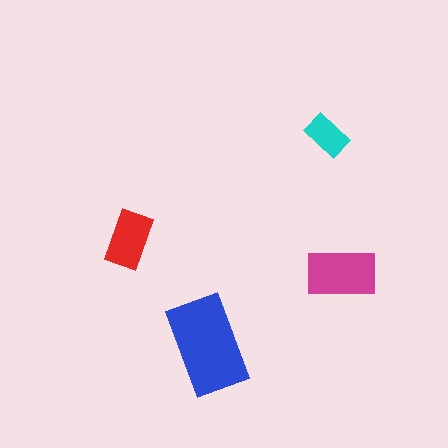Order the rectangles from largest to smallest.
the blue one, the magenta one, the red one, the cyan one.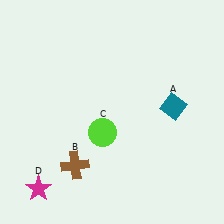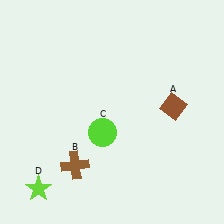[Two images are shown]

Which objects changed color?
A changed from teal to brown. D changed from magenta to lime.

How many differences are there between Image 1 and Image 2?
There are 2 differences between the two images.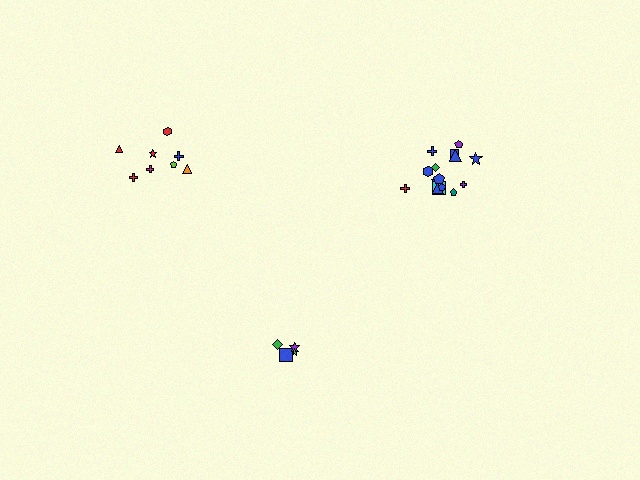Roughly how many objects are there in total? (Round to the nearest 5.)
Roughly 25 objects in total.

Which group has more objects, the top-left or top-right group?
The top-right group.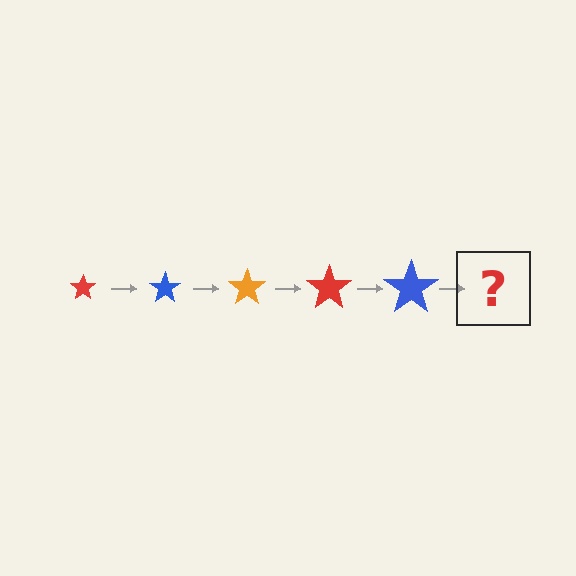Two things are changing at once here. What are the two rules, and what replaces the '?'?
The two rules are that the star grows larger each step and the color cycles through red, blue, and orange. The '?' should be an orange star, larger than the previous one.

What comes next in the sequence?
The next element should be an orange star, larger than the previous one.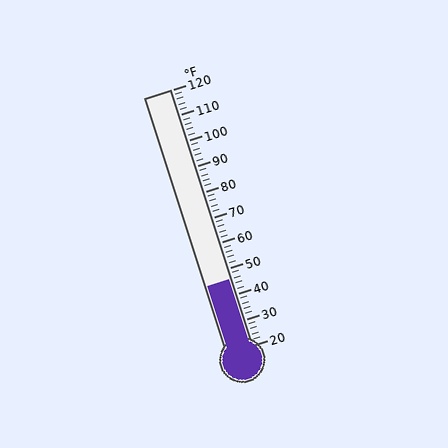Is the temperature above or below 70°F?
The temperature is below 70°F.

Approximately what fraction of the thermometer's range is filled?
The thermometer is filled to approximately 25% of its range.